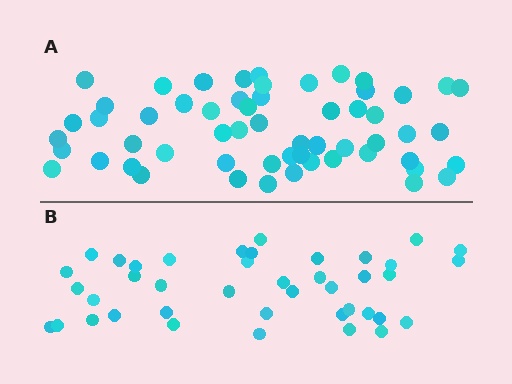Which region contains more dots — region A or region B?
Region A (the top region) has more dots.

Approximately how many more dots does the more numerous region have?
Region A has approximately 15 more dots than region B.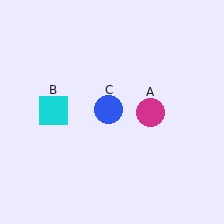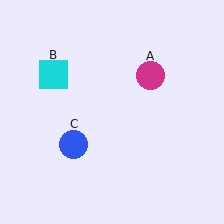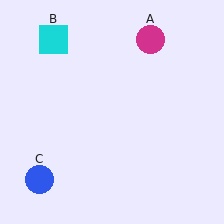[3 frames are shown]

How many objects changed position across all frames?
3 objects changed position: magenta circle (object A), cyan square (object B), blue circle (object C).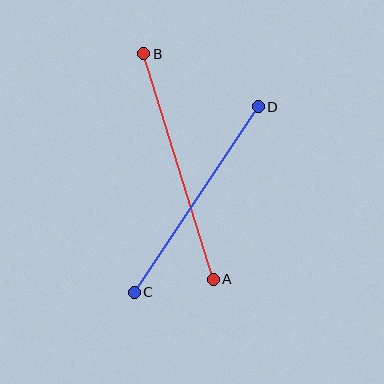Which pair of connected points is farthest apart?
Points A and B are farthest apart.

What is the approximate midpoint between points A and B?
The midpoint is at approximately (178, 166) pixels.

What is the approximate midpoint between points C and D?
The midpoint is at approximately (196, 199) pixels.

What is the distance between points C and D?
The distance is approximately 223 pixels.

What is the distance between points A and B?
The distance is approximately 236 pixels.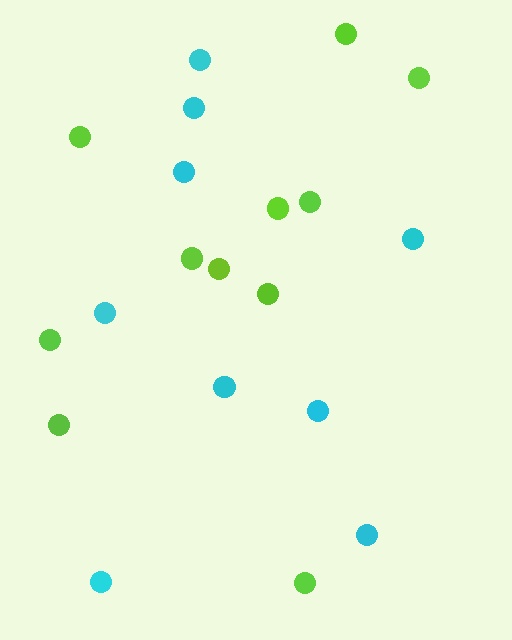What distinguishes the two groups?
There are 2 groups: one group of cyan circles (9) and one group of lime circles (11).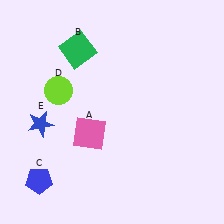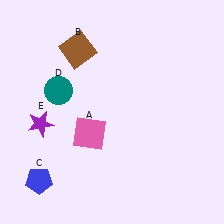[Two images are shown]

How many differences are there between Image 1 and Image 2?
There are 3 differences between the two images.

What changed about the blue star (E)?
In Image 1, E is blue. In Image 2, it changed to purple.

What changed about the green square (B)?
In Image 1, B is green. In Image 2, it changed to brown.